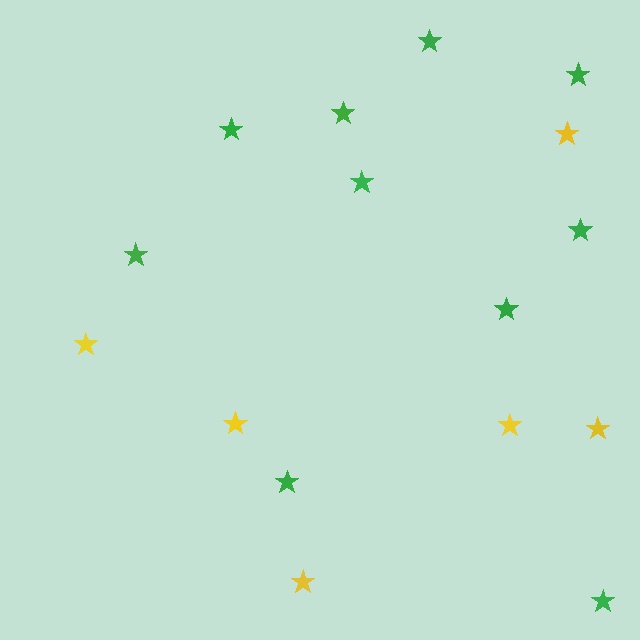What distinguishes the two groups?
There are 2 groups: one group of yellow stars (6) and one group of green stars (10).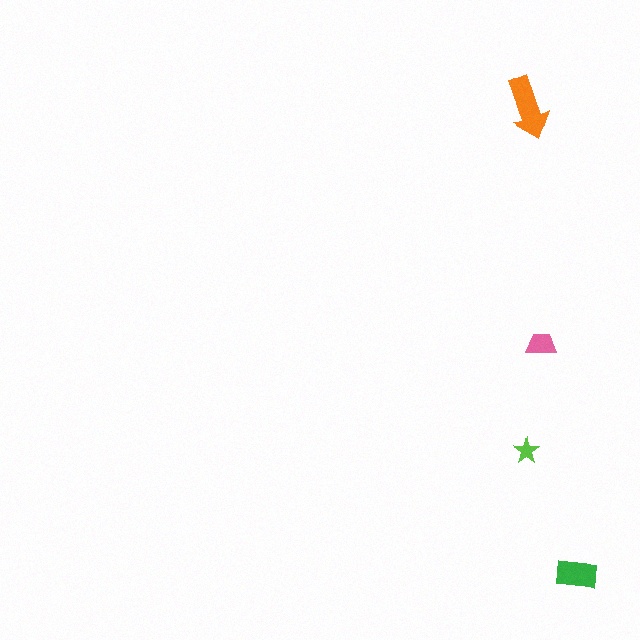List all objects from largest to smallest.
The orange arrow, the green rectangle, the pink trapezoid, the lime star.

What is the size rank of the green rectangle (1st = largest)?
2nd.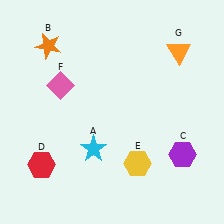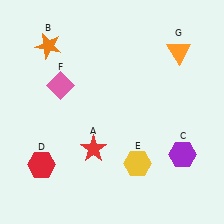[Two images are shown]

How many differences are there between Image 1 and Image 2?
There is 1 difference between the two images.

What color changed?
The star (A) changed from cyan in Image 1 to red in Image 2.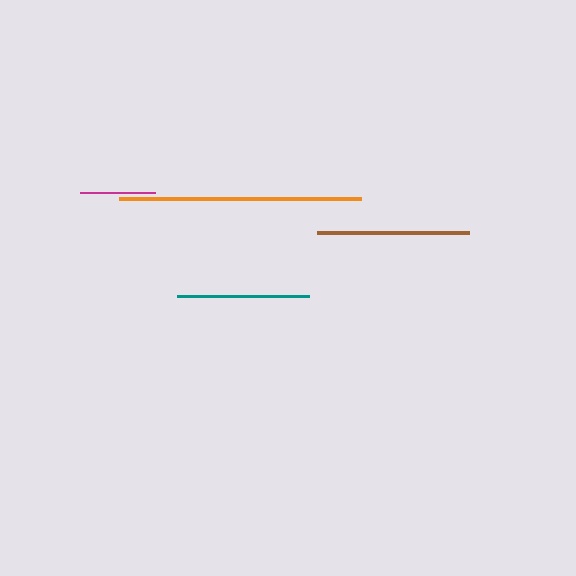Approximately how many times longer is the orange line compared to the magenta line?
The orange line is approximately 3.2 times the length of the magenta line.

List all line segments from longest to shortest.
From longest to shortest: orange, brown, teal, magenta.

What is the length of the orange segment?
The orange segment is approximately 242 pixels long.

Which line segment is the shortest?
The magenta line is the shortest at approximately 75 pixels.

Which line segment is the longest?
The orange line is the longest at approximately 242 pixels.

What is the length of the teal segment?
The teal segment is approximately 132 pixels long.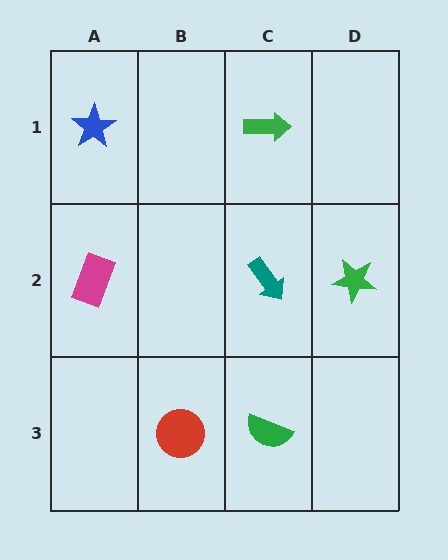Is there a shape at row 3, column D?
No, that cell is empty.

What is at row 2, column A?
A magenta rectangle.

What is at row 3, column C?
A green semicircle.